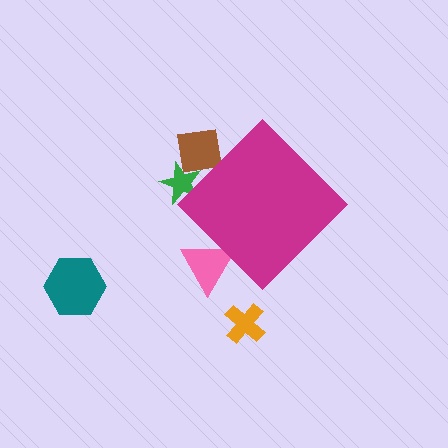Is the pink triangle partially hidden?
Yes, the pink triangle is partially hidden behind the magenta diamond.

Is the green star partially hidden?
Yes, the green star is partially hidden behind the magenta diamond.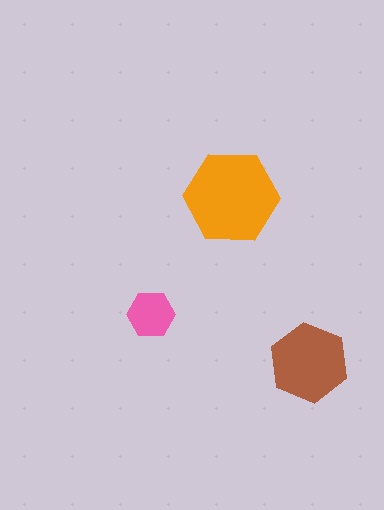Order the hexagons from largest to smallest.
the orange one, the brown one, the pink one.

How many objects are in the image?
There are 3 objects in the image.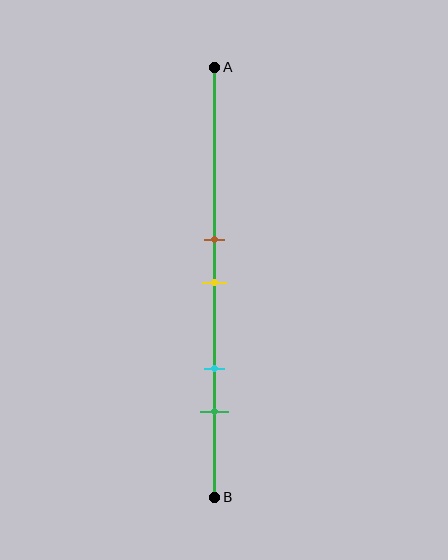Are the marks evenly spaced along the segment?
No, the marks are not evenly spaced.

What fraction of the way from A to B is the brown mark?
The brown mark is approximately 40% (0.4) of the way from A to B.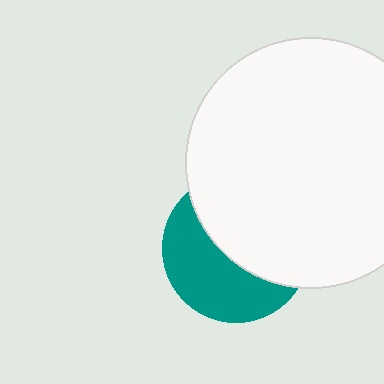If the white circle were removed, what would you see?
You would see the complete teal circle.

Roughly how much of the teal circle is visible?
About half of it is visible (roughly 46%).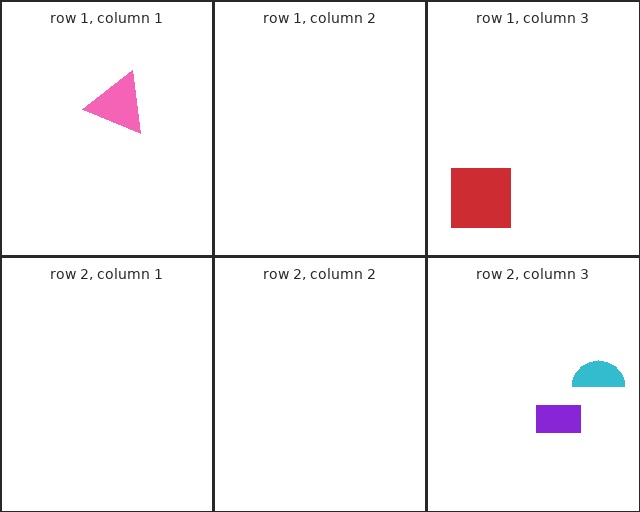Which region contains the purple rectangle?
The row 2, column 3 region.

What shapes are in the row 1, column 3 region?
The red square.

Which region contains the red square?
The row 1, column 3 region.